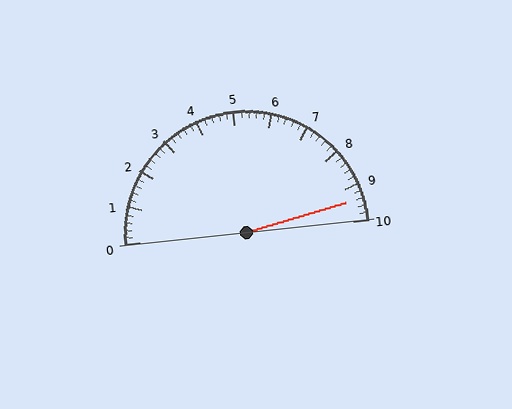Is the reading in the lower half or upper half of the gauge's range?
The reading is in the upper half of the range (0 to 10).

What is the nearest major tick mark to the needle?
The nearest major tick mark is 9.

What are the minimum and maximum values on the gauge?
The gauge ranges from 0 to 10.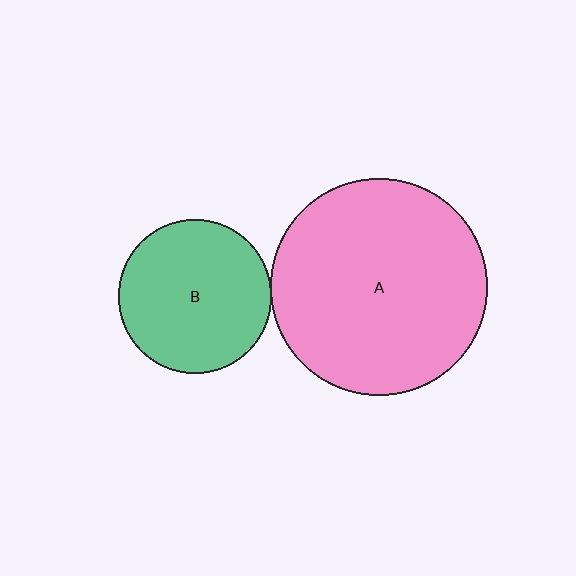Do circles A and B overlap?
Yes.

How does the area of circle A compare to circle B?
Approximately 2.0 times.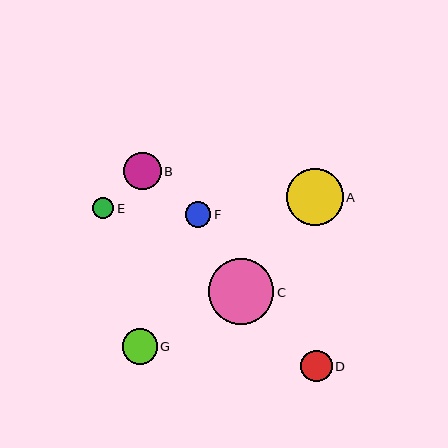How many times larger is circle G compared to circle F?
Circle G is approximately 1.4 times the size of circle F.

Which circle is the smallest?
Circle E is the smallest with a size of approximately 21 pixels.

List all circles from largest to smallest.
From largest to smallest: C, A, B, G, D, F, E.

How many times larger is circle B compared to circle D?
Circle B is approximately 1.2 times the size of circle D.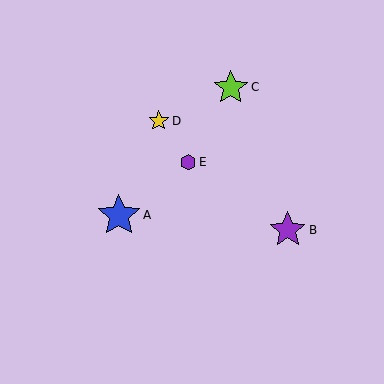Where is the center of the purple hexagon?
The center of the purple hexagon is at (188, 162).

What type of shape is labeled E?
Shape E is a purple hexagon.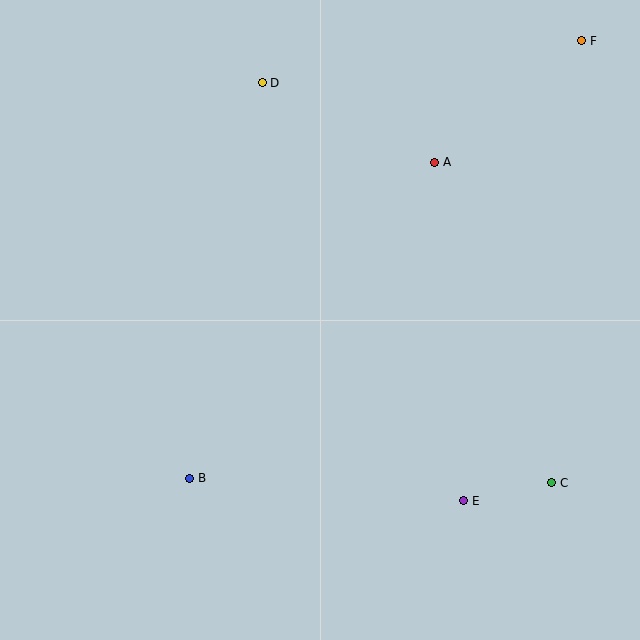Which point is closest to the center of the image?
Point A at (435, 162) is closest to the center.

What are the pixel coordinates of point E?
Point E is at (464, 501).